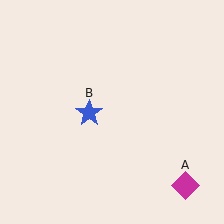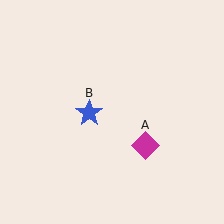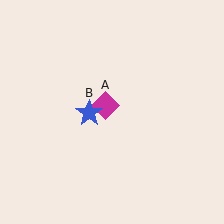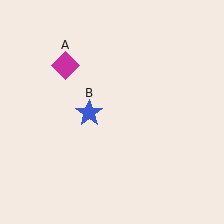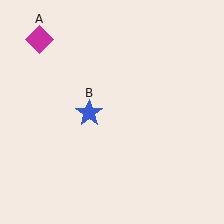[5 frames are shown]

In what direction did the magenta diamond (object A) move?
The magenta diamond (object A) moved up and to the left.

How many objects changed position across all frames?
1 object changed position: magenta diamond (object A).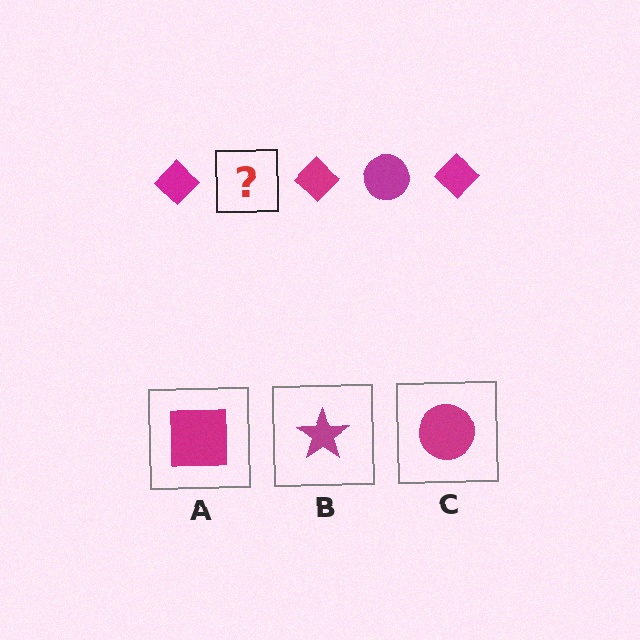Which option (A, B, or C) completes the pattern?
C.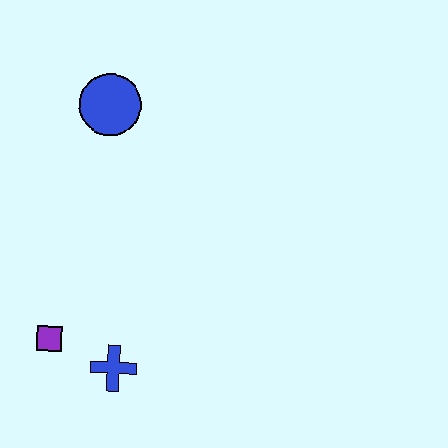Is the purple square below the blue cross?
No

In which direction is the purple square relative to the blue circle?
The purple square is below the blue circle.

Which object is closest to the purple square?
The blue cross is closest to the purple square.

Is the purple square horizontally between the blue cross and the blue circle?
No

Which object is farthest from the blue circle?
The blue cross is farthest from the blue circle.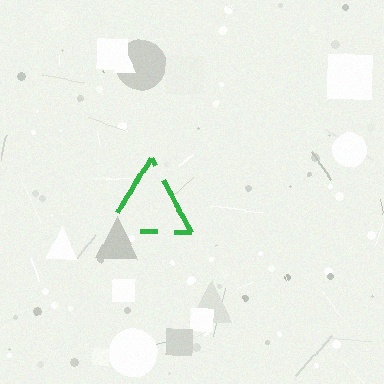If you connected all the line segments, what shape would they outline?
They would outline a triangle.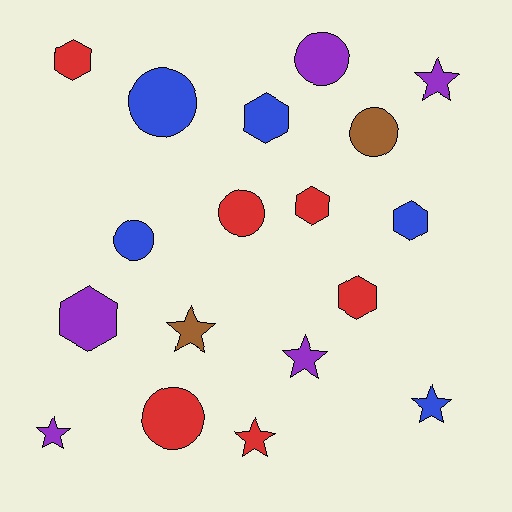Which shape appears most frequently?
Hexagon, with 6 objects.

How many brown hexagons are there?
There are no brown hexagons.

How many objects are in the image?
There are 18 objects.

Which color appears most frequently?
Red, with 6 objects.